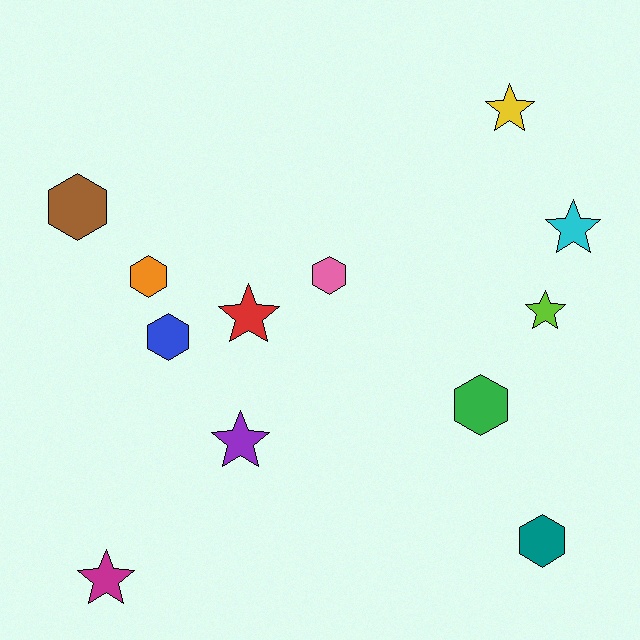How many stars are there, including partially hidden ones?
There are 6 stars.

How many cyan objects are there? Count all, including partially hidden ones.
There is 1 cyan object.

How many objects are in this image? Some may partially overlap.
There are 12 objects.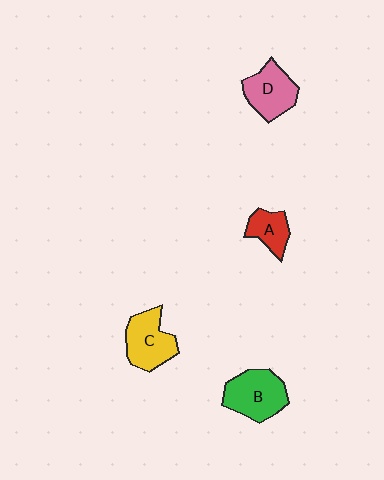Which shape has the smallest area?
Shape A (red).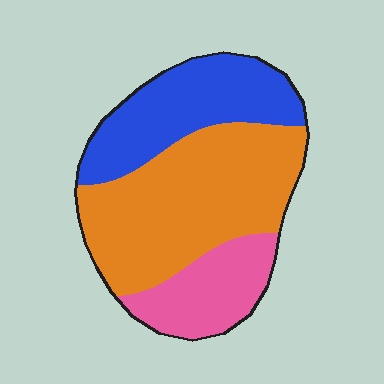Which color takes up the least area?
Pink, at roughly 20%.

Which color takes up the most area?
Orange, at roughly 50%.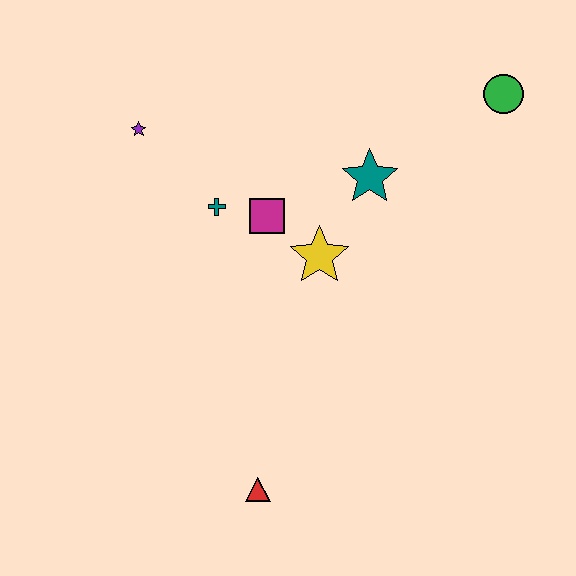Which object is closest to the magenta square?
The teal cross is closest to the magenta square.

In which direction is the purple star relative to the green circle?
The purple star is to the left of the green circle.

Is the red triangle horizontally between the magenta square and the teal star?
No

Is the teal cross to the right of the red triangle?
No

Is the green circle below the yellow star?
No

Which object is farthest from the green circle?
The red triangle is farthest from the green circle.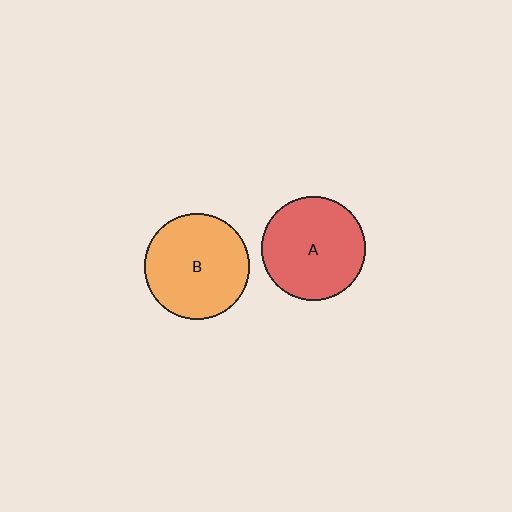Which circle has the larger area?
Circle B (orange).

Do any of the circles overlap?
No, none of the circles overlap.